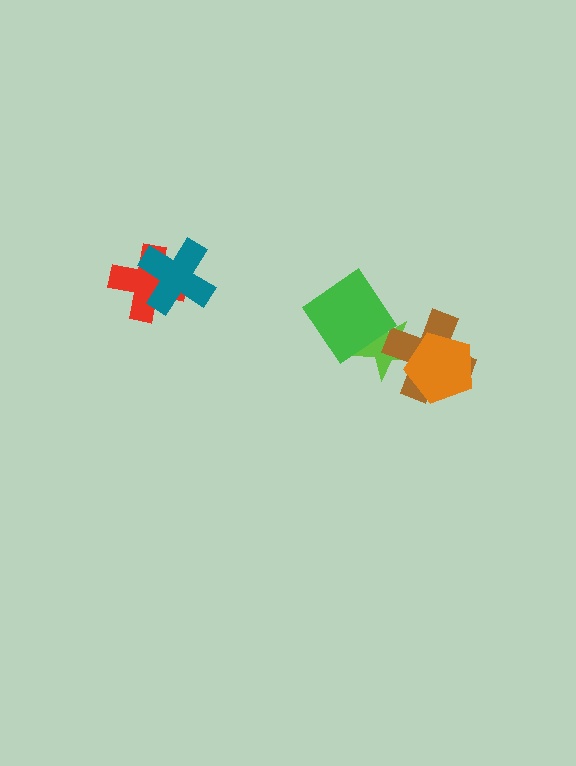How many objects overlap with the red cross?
1 object overlaps with the red cross.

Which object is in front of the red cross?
The teal cross is in front of the red cross.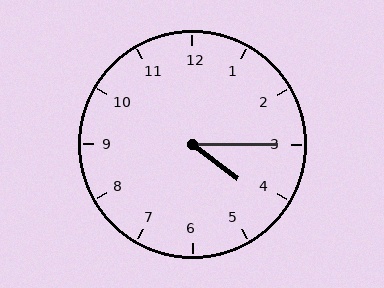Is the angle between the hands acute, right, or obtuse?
It is acute.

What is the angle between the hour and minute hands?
Approximately 38 degrees.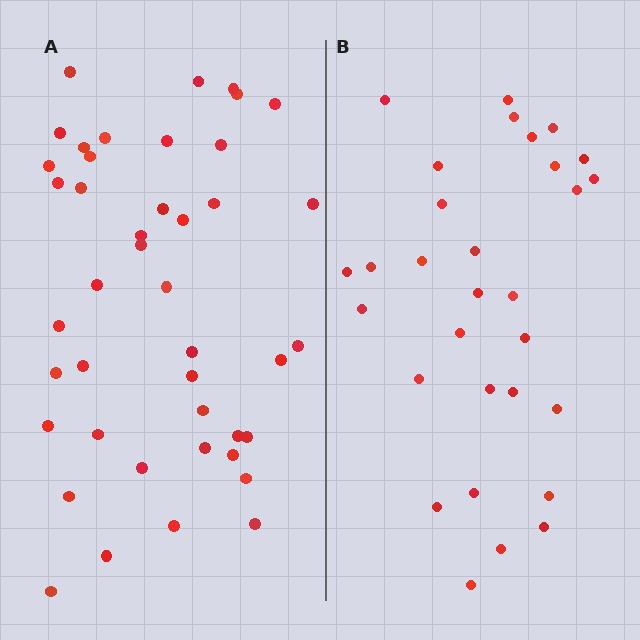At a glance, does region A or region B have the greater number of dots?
Region A (the left region) has more dots.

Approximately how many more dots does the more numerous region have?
Region A has approximately 15 more dots than region B.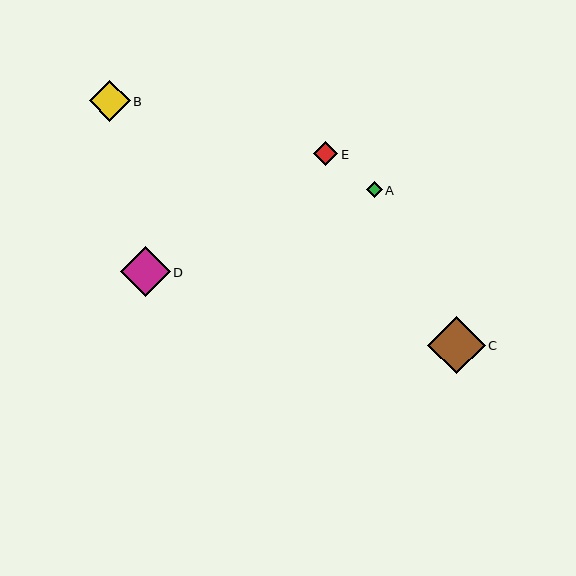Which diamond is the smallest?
Diamond A is the smallest with a size of approximately 15 pixels.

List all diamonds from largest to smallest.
From largest to smallest: C, D, B, E, A.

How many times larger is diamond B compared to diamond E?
Diamond B is approximately 1.7 times the size of diamond E.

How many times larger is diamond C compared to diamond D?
Diamond C is approximately 1.2 times the size of diamond D.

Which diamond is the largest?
Diamond C is the largest with a size of approximately 58 pixels.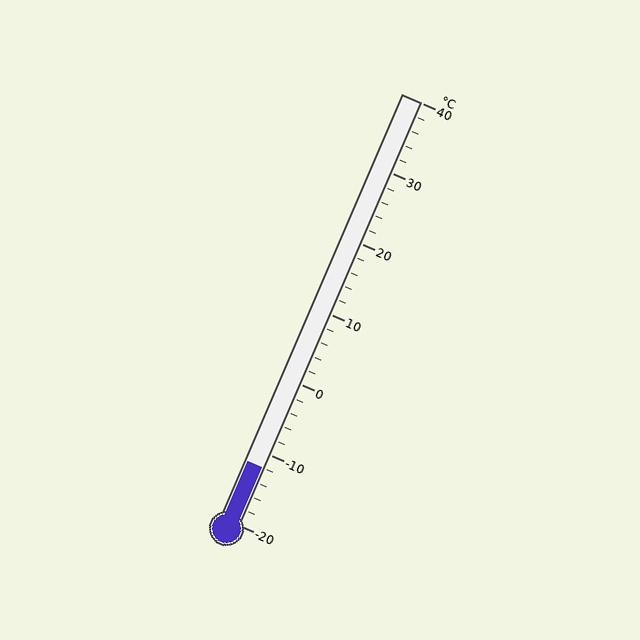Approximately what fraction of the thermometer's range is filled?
The thermometer is filled to approximately 15% of its range.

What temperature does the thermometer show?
The thermometer shows approximately -12°C.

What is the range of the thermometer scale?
The thermometer scale ranges from -20°C to 40°C.